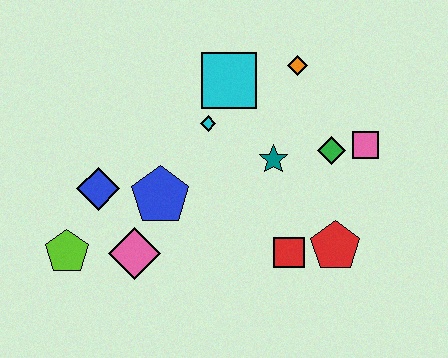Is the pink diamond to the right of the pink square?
No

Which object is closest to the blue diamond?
The blue pentagon is closest to the blue diamond.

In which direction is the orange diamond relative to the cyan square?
The orange diamond is to the right of the cyan square.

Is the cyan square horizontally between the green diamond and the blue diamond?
Yes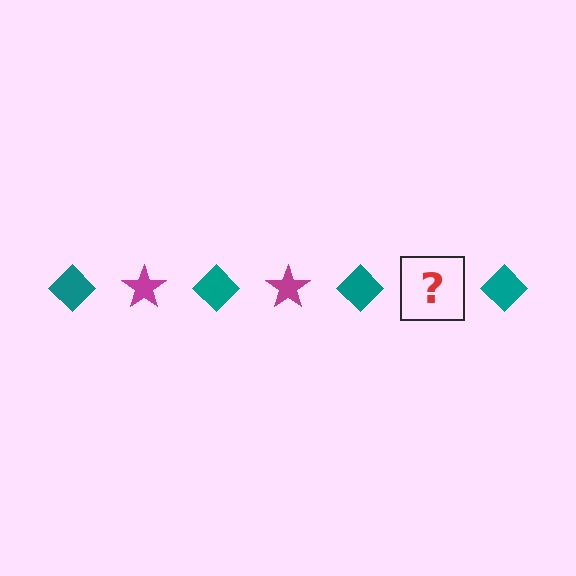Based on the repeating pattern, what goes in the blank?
The blank should be a magenta star.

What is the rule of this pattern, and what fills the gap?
The rule is that the pattern alternates between teal diamond and magenta star. The gap should be filled with a magenta star.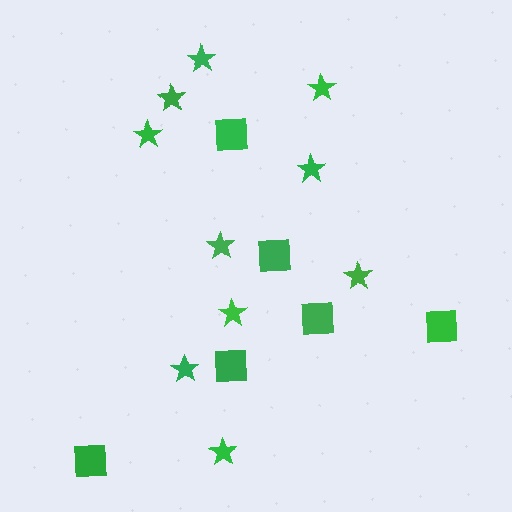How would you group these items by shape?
There are 2 groups: one group of squares (6) and one group of stars (10).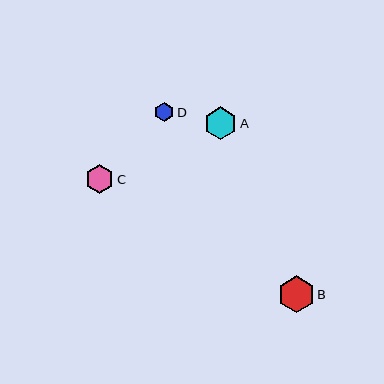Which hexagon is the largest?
Hexagon B is the largest with a size of approximately 37 pixels.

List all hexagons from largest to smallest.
From largest to smallest: B, A, C, D.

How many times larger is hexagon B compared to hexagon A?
Hexagon B is approximately 1.1 times the size of hexagon A.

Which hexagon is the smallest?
Hexagon D is the smallest with a size of approximately 19 pixels.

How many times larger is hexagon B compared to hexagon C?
Hexagon B is approximately 1.3 times the size of hexagon C.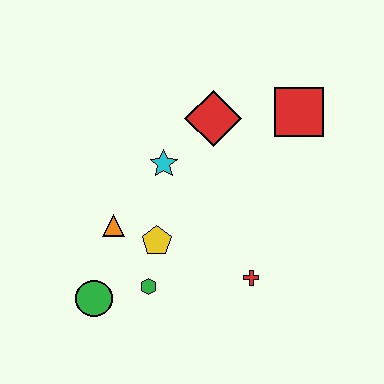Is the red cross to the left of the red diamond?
No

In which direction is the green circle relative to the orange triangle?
The green circle is below the orange triangle.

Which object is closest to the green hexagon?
The yellow pentagon is closest to the green hexagon.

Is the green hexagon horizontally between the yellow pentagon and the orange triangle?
Yes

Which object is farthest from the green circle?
The red square is farthest from the green circle.